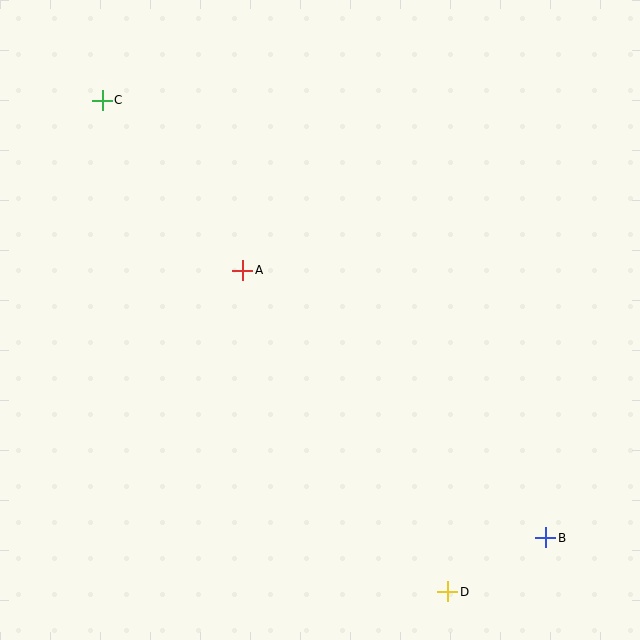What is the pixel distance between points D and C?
The distance between D and C is 601 pixels.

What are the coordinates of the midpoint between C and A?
The midpoint between C and A is at (172, 185).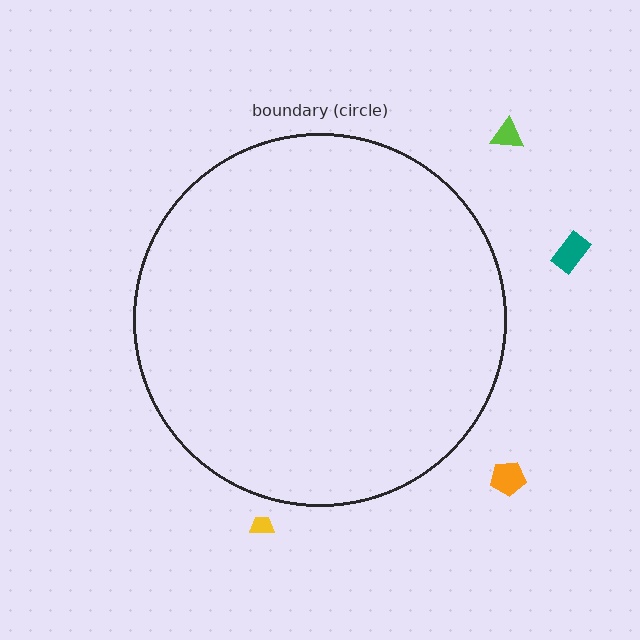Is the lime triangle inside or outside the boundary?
Outside.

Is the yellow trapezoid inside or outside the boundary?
Outside.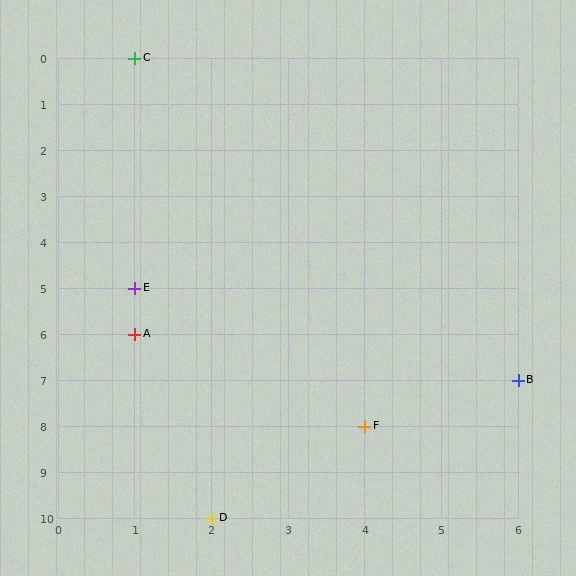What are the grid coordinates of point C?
Point C is at grid coordinates (1, 0).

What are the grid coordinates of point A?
Point A is at grid coordinates (1, 6).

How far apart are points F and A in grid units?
Points F and A are 3 columns and 2 rows apart (about 3.6 grid units diagonally).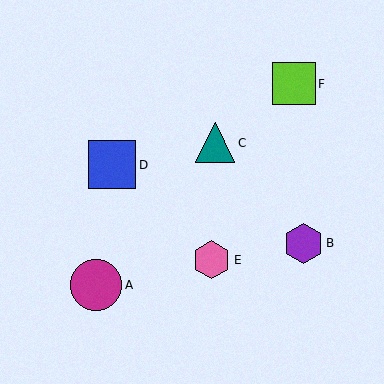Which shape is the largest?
The magenta circle (labeled A) is the largest.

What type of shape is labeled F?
Shape F is a lime square.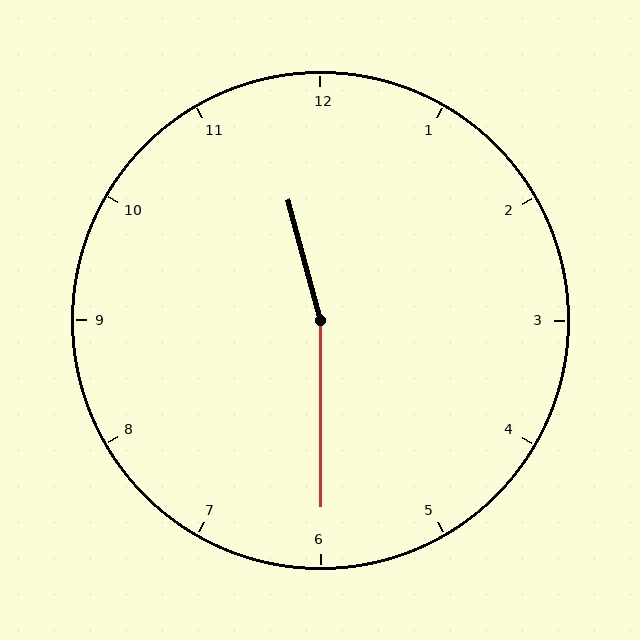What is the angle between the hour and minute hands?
Approximately 165 degrees.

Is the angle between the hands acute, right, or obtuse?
It is obtuse.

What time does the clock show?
11:30.